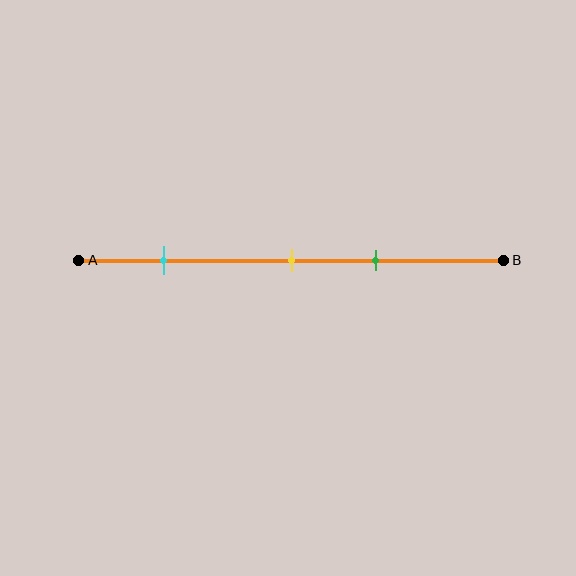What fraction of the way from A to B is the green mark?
The green mark is approximately 70% (0.7) of the way from A to B.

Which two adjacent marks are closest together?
The yellow and green marks are the closest adjacent pair.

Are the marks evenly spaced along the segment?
No, the marks are not evenly spaced.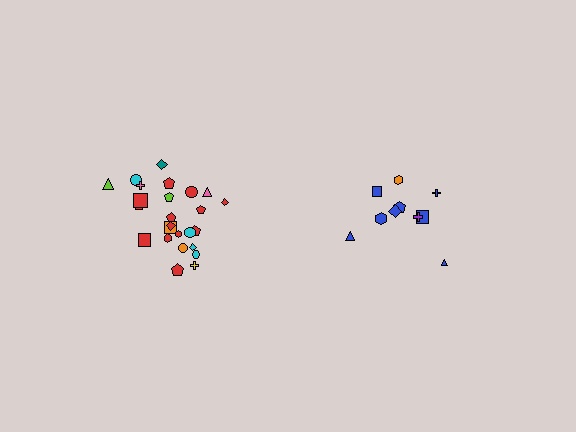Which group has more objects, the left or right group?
The left group.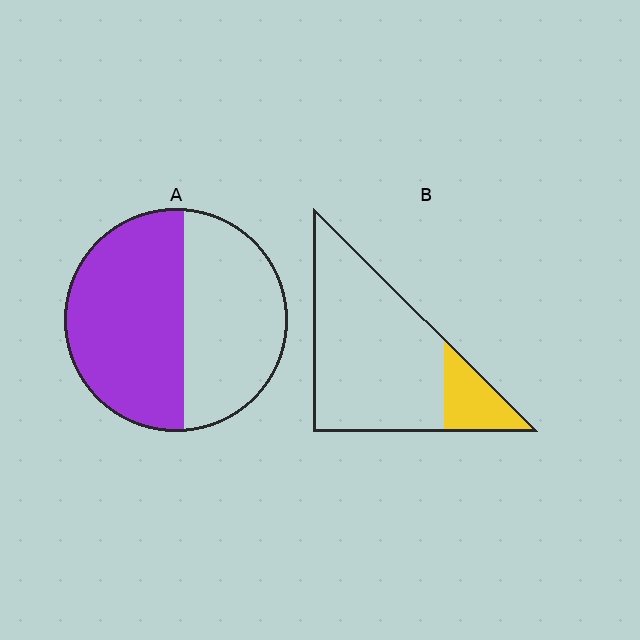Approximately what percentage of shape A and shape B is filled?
A is approximately 55% and B is approximately 20%.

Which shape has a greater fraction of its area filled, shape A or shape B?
Shape A.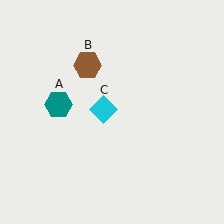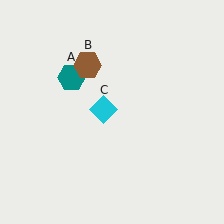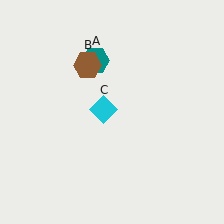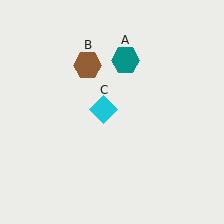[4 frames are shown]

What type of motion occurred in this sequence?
The teal hexagon (object A) rotated clockwise around the center of the scene.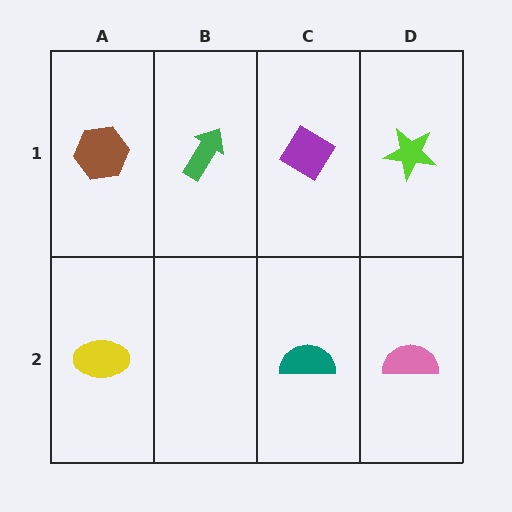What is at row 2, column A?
A yellow ellipse.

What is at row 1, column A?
A brown hexagon.